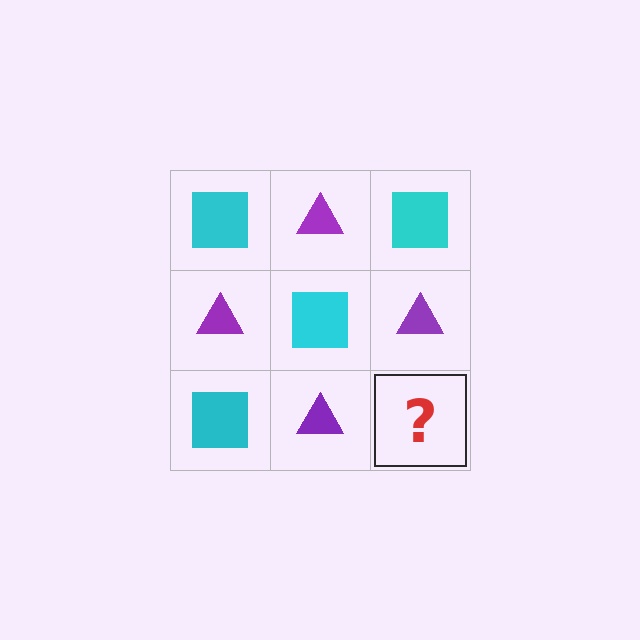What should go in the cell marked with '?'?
The missing cell should contain a cyan square.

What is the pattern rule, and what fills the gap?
The rule is that it alternates cyan square and purple triangle in a checkerboard pattern. The gap should be filled with a cyan square.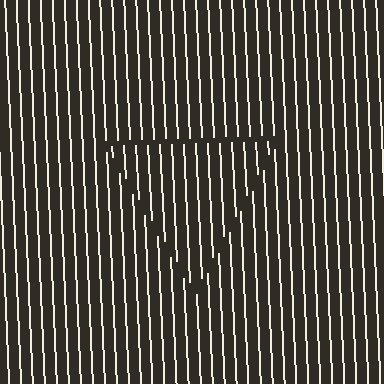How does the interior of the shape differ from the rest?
The interior of the shape contains the same grating, shifted by half a period — the contour is defined by the phase discontinuity where line-ends from the inner and outer gratings abut.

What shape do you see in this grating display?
An illusory triangle. The interior of the shape contains the same grating, shifted by half a period — the contour is defined by the phase discontinuity where line-ends from the inner and outer gratings abut.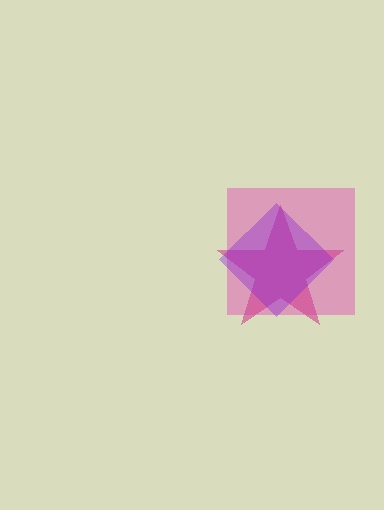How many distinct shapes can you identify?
There are 3 distinct shapes: a pink square, a magenta star, a purple diamond.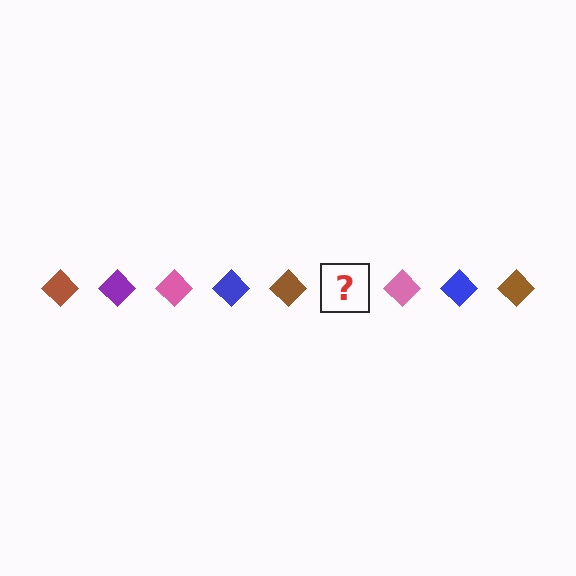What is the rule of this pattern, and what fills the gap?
The rule is that the pattern cycles through brown, purple, pink, blue diamonds. The gap should be filled with a purple diamond.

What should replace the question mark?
The question mark should be replaced with a purple diamond.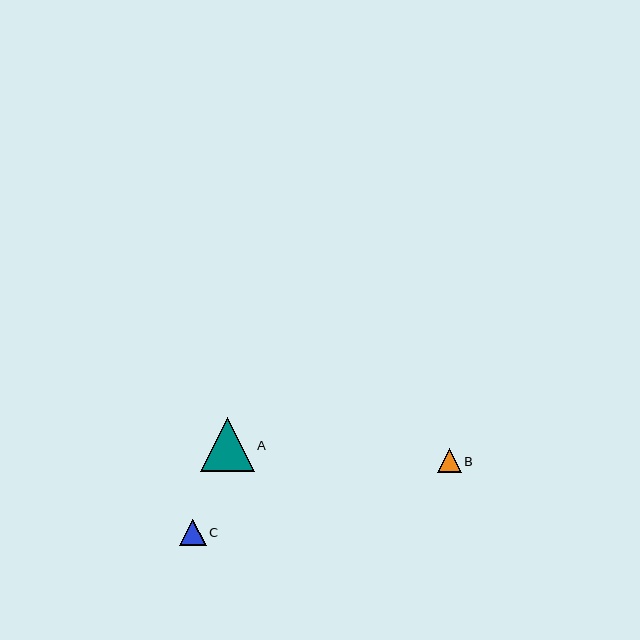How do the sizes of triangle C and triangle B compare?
Triangle C and triangle B are approximately the same size.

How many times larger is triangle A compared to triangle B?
Triangle A is approximately 2.3 times the size of triangle B.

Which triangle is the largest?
Triangle A is the largest with a size of approximately 54 pixels.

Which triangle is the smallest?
Triangle B is the smallest with a size of approximately 24 pixels.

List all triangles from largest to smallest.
From largest to smallest: A, C, B.